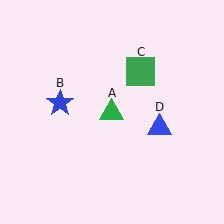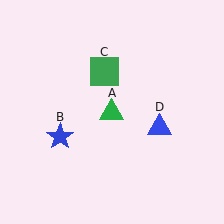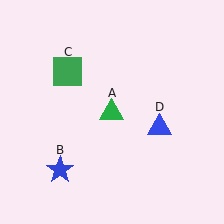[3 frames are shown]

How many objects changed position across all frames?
2 objects changed position: blue star (object B), green square (object C).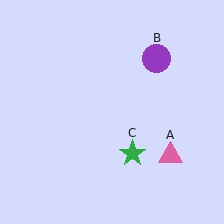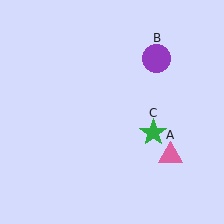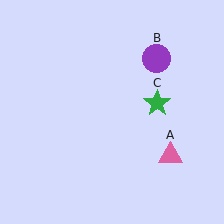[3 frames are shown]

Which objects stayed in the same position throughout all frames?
Pink triangle (object A) and purple circle (object B) remained stationary.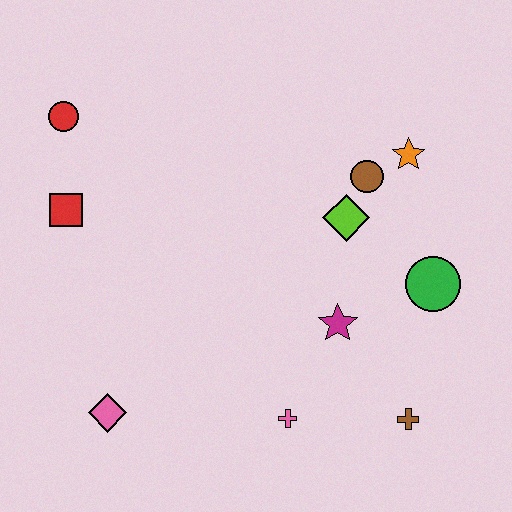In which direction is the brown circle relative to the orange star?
The brown circle is to the left of the orange star.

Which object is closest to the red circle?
The red square is closest to the red circle.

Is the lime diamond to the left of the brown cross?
Yes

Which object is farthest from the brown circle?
The pink diamond is farthest from the brown circle.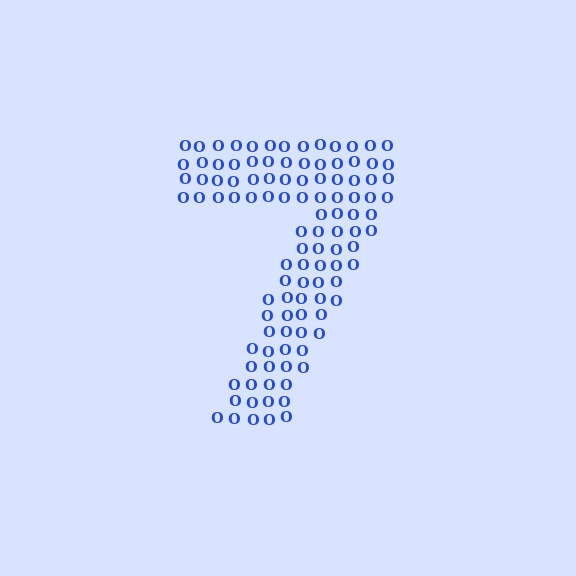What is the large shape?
The large shape is the digit 7.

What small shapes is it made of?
It is made of small letter O's.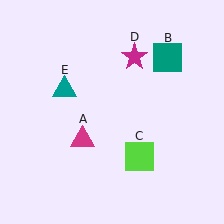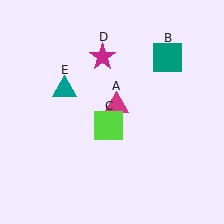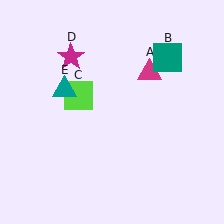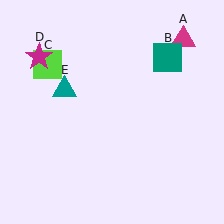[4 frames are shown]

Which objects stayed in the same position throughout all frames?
Teal square (object B) and teal triangle (object E) remained stationary.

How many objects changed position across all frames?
3 objects changed position: magenta triangle (object A), lime square (object C), magenta star (object D).